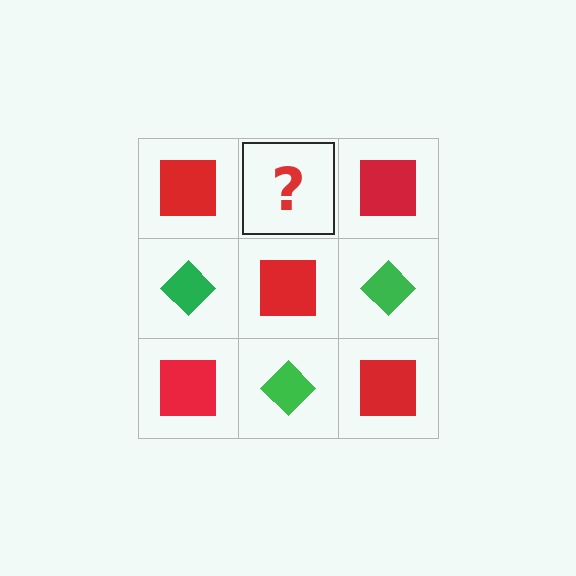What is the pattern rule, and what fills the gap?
The rule is that it alternates red square and green diamond in a checkerboard pattern. The gap should be filled with a green diamond.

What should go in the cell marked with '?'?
The missing cell should contain a green diamond.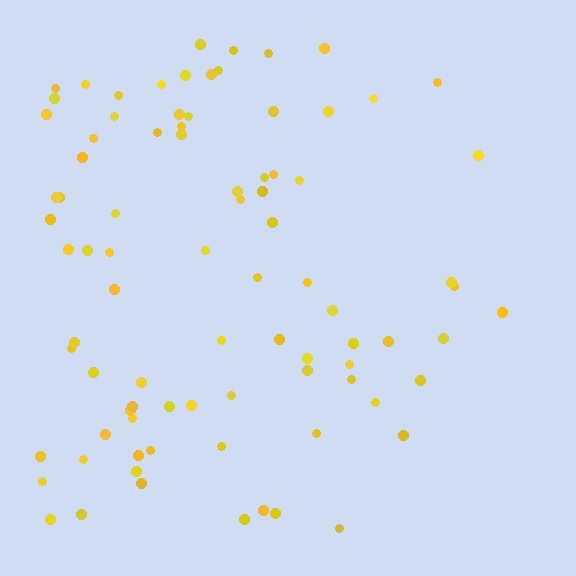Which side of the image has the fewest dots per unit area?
The right.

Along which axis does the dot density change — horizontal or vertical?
Horizontal.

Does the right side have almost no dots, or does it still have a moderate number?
Still a moderate number, just noticeably fewer than the left.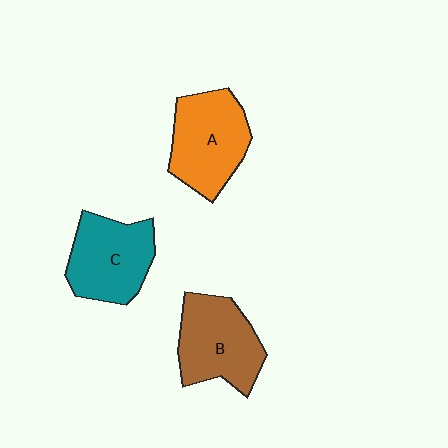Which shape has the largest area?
Shape A (orange).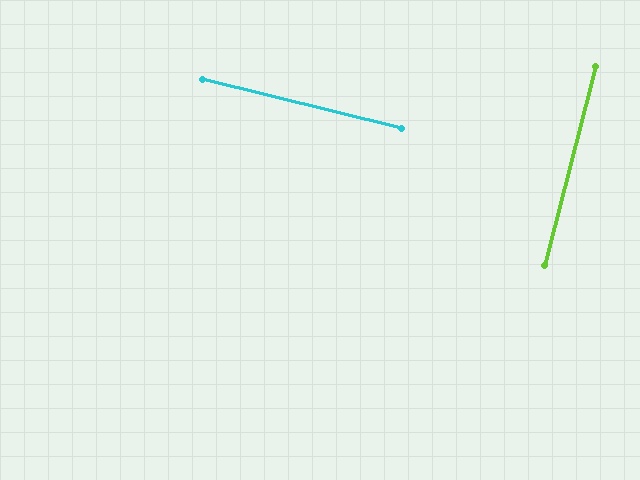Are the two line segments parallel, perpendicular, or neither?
Perpendicular — they meet at approximately 89°.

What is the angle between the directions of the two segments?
Approximately 89 degrees.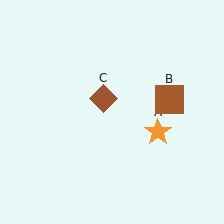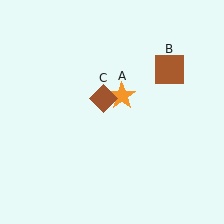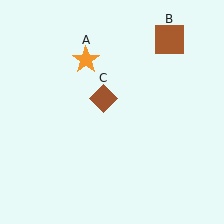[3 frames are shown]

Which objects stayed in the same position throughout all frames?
Brown diamond (object C) remained stationary.